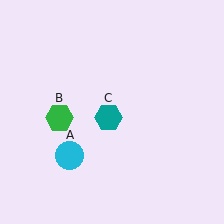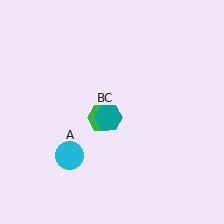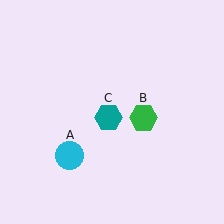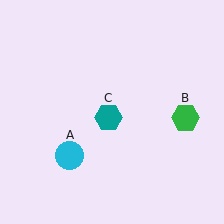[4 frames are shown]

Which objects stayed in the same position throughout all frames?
Cyan circle (object A) and teal hexagon (object C) remained stationary.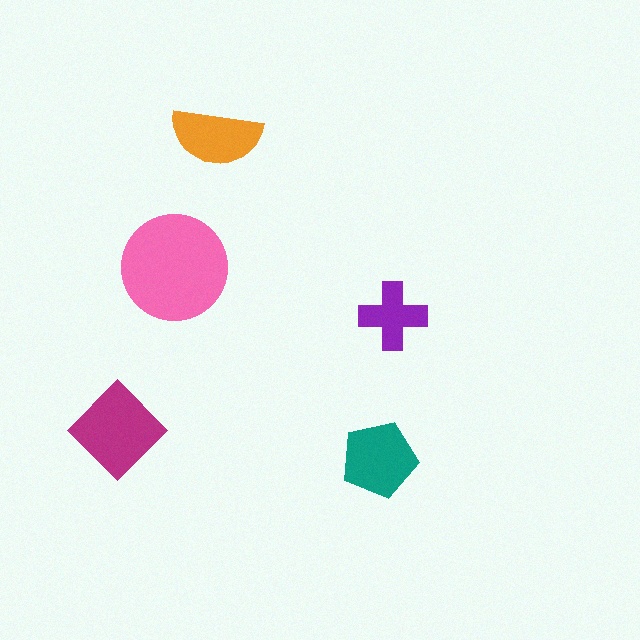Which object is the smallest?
The purple cross.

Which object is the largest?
The pink circle.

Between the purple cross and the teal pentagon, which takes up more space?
The teal pentagon.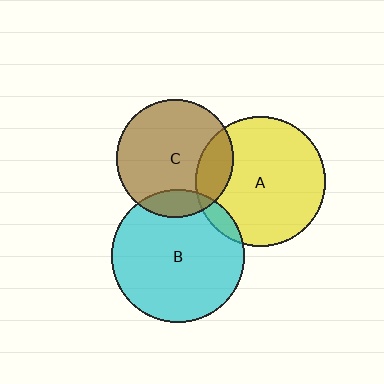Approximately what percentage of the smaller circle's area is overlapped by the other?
Approximately 15%.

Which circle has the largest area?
Circle B (cyan).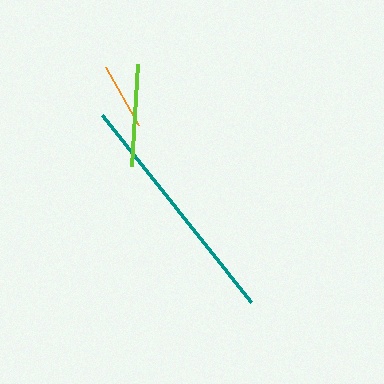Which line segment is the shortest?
The orange line is the shortest at approximately 67 pixels.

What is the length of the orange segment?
The orange segment is approximately 67 pixels long.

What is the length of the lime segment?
The lime segment is approximately 103 pixels long.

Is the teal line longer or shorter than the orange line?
The teal line is longer than the orange line.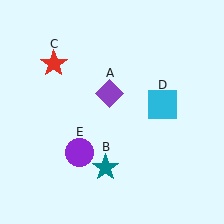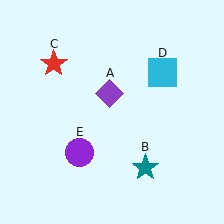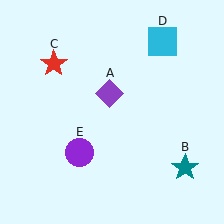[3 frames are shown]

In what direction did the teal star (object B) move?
The teal star (object B) moved right.